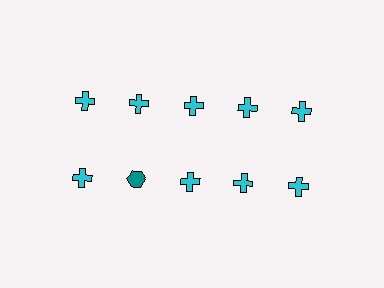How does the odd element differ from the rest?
It differs in both color (teal instead of cyan) and shape (hexagon instead of cross).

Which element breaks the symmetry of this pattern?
The teal hexagon in the second row, second from left column breaks the symmetry. All other shapes are cyan crosses.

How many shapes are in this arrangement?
There are 10 shapes arranged in a grid pattern.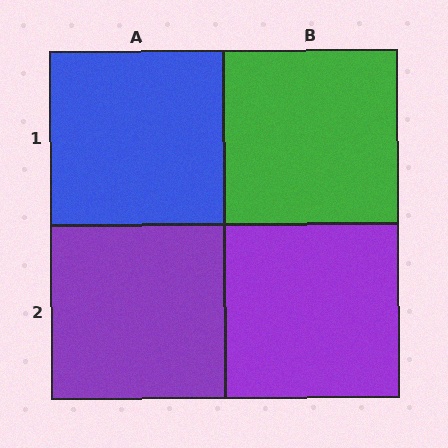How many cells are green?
1 cell is green.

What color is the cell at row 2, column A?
Purple.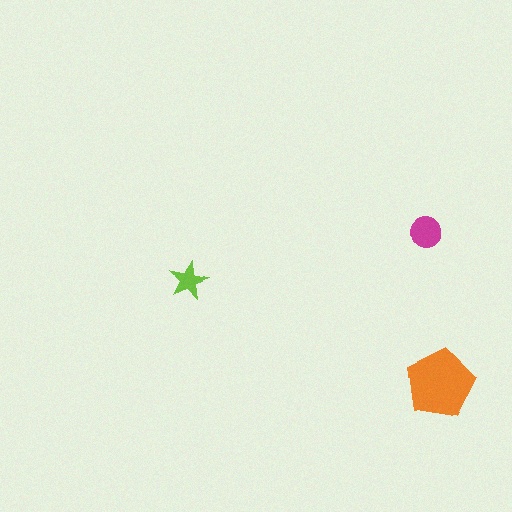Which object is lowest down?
The orange pentagon is bottommost.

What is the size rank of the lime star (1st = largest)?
3rd.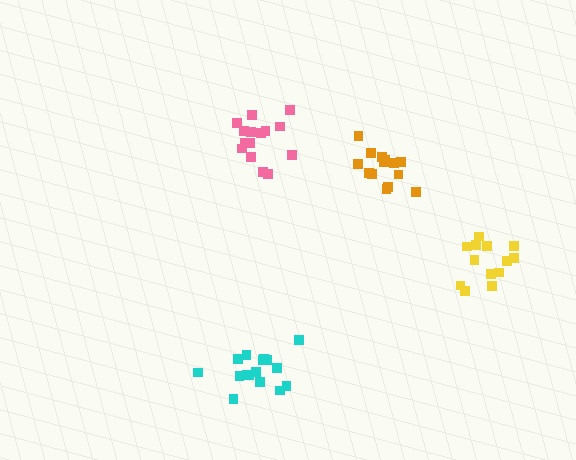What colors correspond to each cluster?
The clusters are colored: orange, cyan, yellow, pink.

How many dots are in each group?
Group 1: 14 dots, Group 2: 16 dots, Group 3: 13 dots, Group 4: 15 dots (58 total).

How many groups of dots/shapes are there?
There are 4 groups.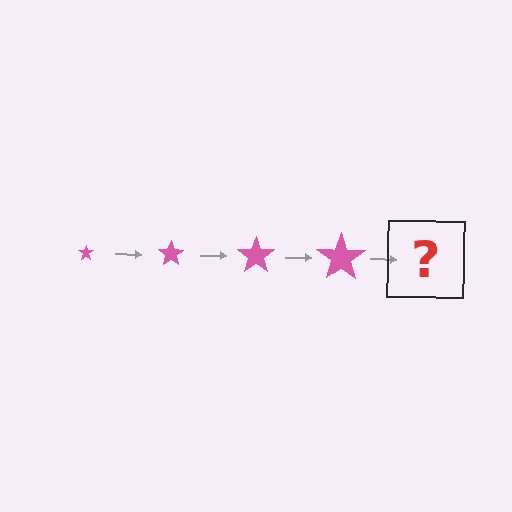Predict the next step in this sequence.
The next step is a pink star, larger than the previous one.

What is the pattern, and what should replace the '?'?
The pattern is that the star gets progressively larger each step. The '?' should be a pink star, larger than the previous one.